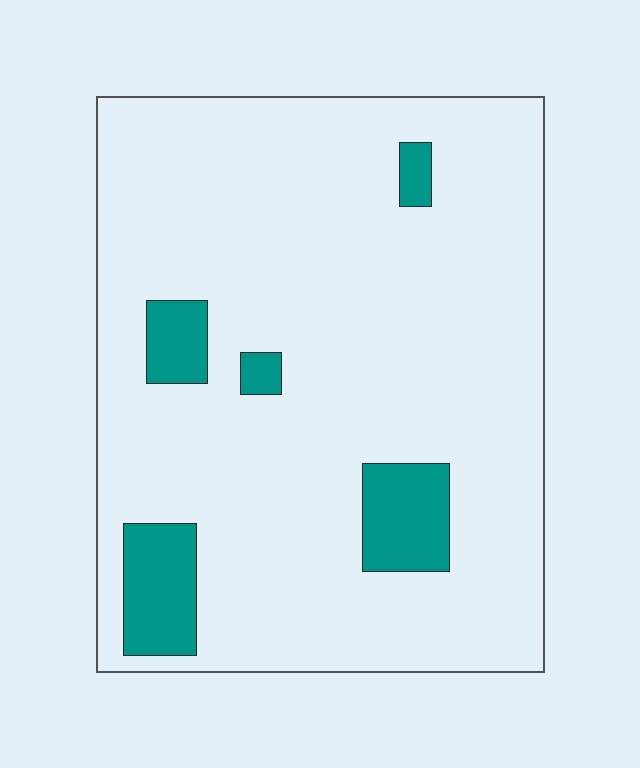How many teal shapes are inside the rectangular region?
5.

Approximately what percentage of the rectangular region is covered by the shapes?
Approximately 10%.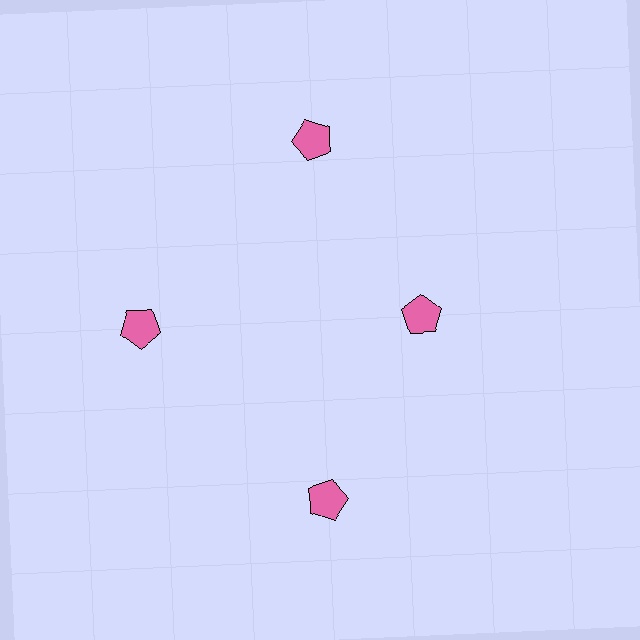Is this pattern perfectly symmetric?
No. The 4 pink pentagons are arranged in a ring, but one element near the 3 o'clock position is pulled inward toward the center, breaking the 4-fold rotational symmetry.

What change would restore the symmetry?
The symmetry would be restored by moving it outward, back onto the ring so that all 4 pentagons sit at equal angles and equal distance from the center.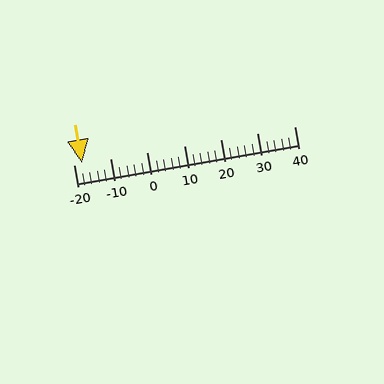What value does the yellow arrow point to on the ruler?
The yellow arrow points to approximately -18.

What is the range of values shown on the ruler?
The ruler shows values from -20 to 40.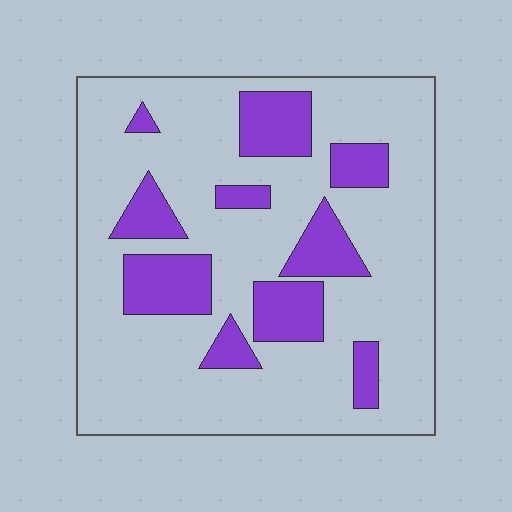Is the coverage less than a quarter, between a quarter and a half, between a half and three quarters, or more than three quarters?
Less than a quarter.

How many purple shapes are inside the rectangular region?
10.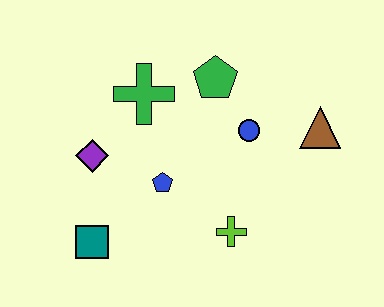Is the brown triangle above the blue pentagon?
Yes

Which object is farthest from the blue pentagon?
The brown triangle is farthest from the blue pentagon.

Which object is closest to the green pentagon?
The blue circle is closest to the green pentagon.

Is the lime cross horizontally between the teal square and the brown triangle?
Yes